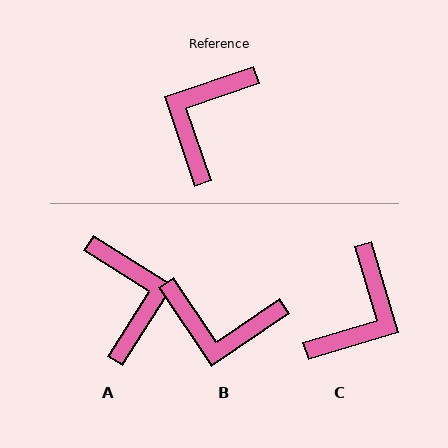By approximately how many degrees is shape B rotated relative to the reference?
Approximately 105 degrees counter-clockwise.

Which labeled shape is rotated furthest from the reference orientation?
C, about 178 degrees away.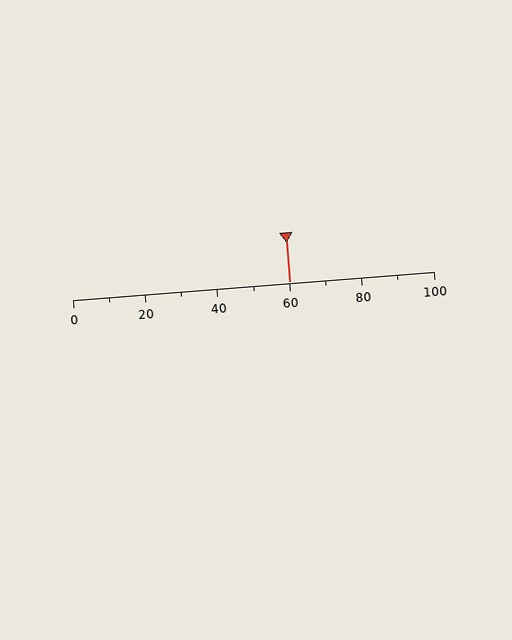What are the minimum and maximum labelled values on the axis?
The axis runs from 0 to 100.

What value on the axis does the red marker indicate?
The marker indicates approximately 60.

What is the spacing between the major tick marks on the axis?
The major ticks are spaced 20 apart.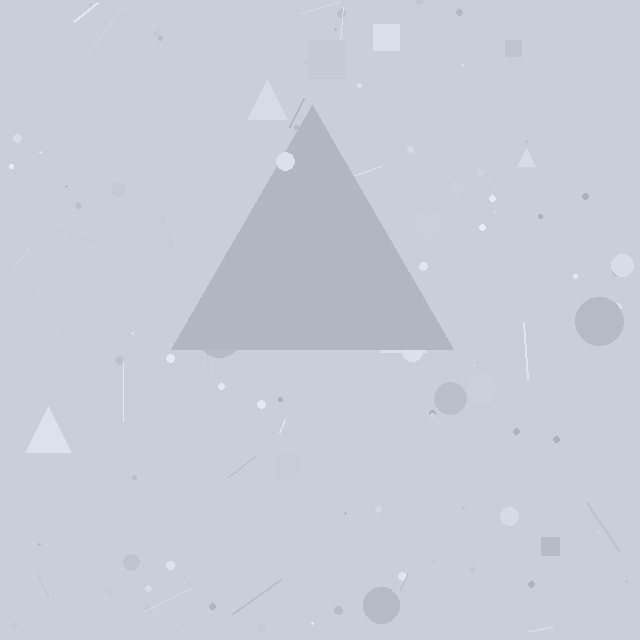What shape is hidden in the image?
A triangle is hidden in the image.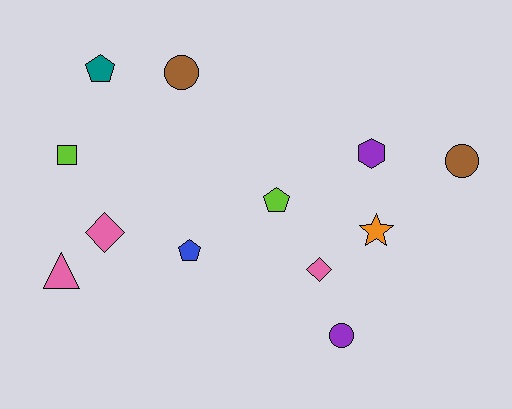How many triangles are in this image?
There is 1 triangle.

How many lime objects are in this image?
There are 2 lime objects.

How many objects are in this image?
There are 12 objects.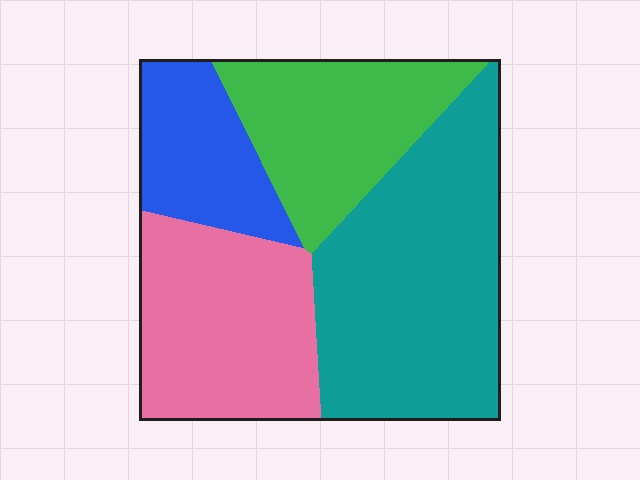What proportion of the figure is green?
Green takes up about one fifth (1/5) of the figure.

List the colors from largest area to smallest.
From largest to smallest: teal, pink, green, blue.